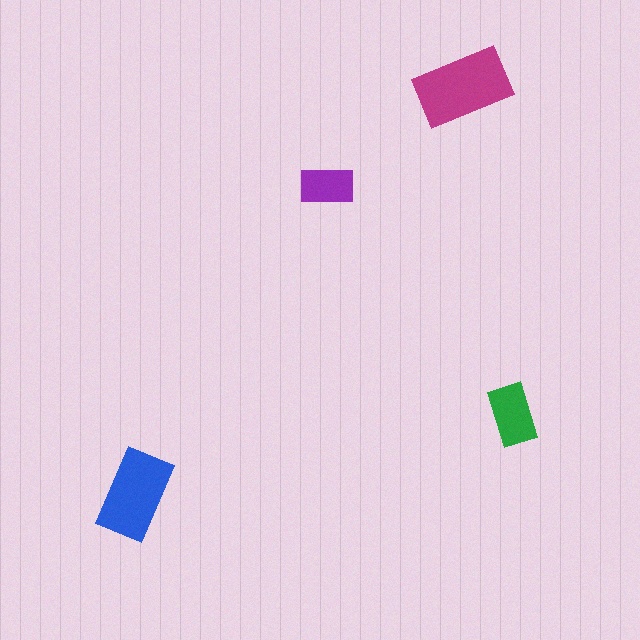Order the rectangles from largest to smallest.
the magenta one, the blue one, the green one, the purple one.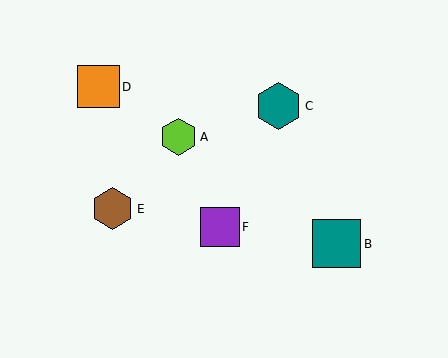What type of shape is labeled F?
Shape F is a purple square.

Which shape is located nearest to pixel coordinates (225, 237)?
The purple square (labeled F) at (220, 227) is nearest to that location.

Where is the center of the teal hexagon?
The center of the teal hexagon is at (279, 106).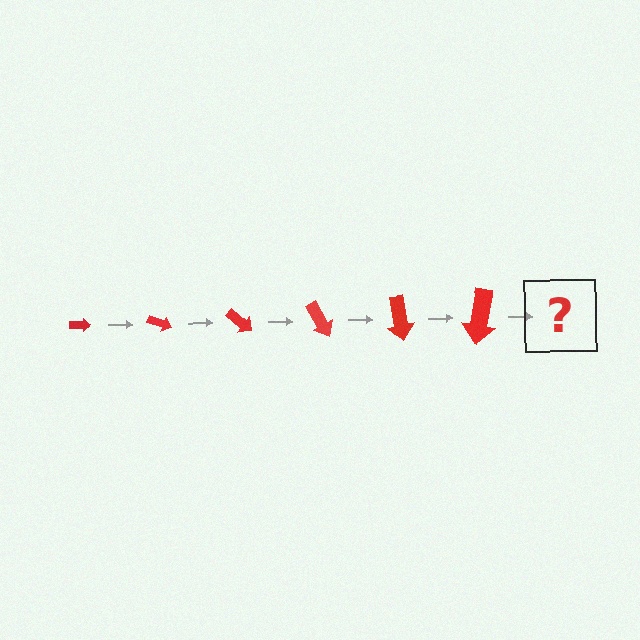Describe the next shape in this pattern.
It should be an arrow, larger than the previous one and rotated 120 degrees from the start.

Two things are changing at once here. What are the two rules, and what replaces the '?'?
The two rules are that the arrow grows larger each step and it rotates 20 degrees each step. The '?' should be an arrow, larger than the previous one and rotated 120 degrees from the start.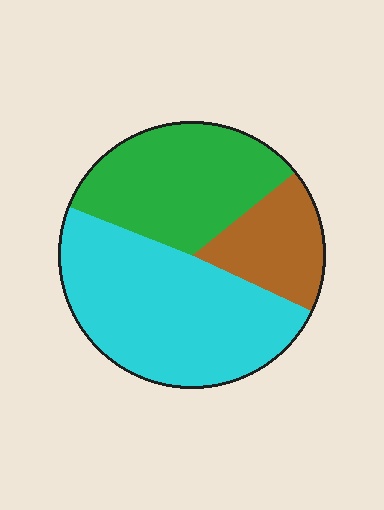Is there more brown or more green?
Green.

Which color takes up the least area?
Brown, at roughly 20%.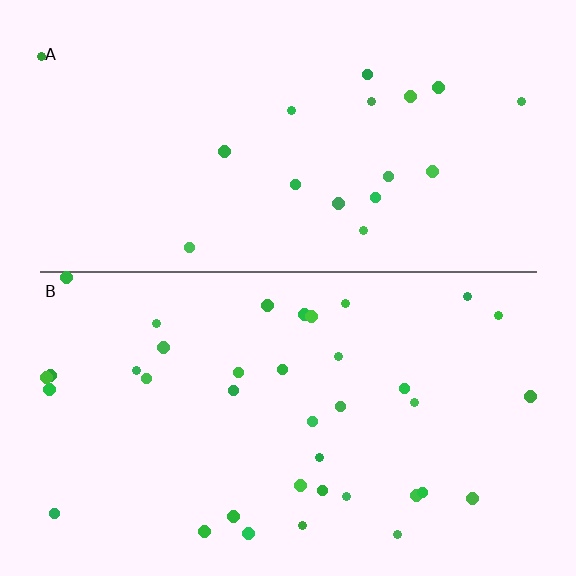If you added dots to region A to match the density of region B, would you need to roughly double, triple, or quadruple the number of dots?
Approximately double.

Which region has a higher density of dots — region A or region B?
B (the bottom).